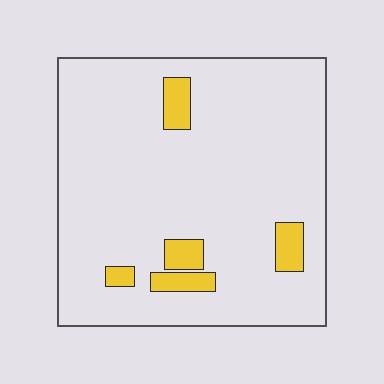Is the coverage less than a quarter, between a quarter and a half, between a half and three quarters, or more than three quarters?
Less than a quarter.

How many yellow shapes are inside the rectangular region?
5.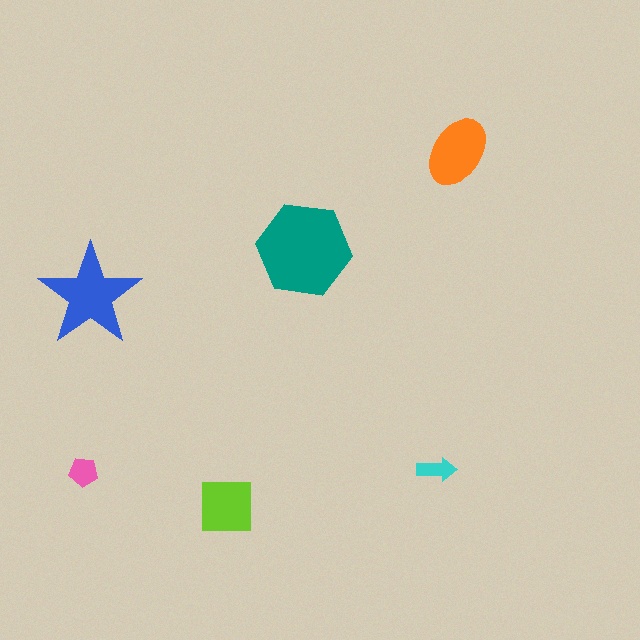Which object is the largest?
The teal hexagon.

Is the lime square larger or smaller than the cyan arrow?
Larger.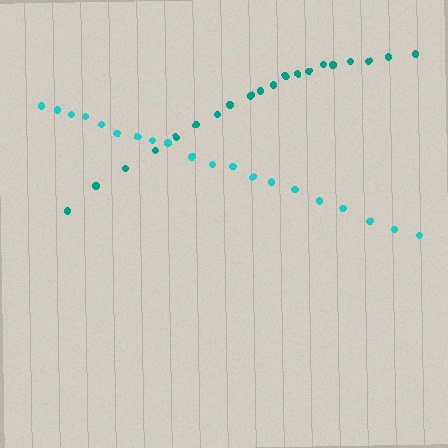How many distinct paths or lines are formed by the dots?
There are 2 distinct paths.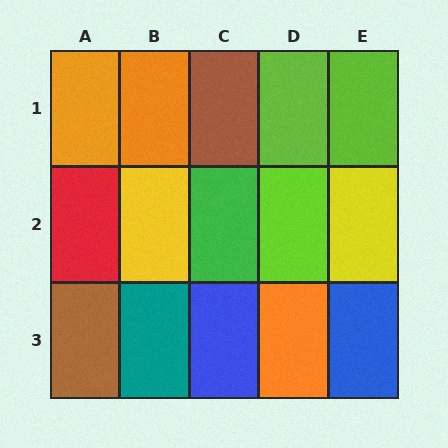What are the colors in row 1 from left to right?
Orange, orange, brown, lime, lime.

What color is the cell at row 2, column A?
Red.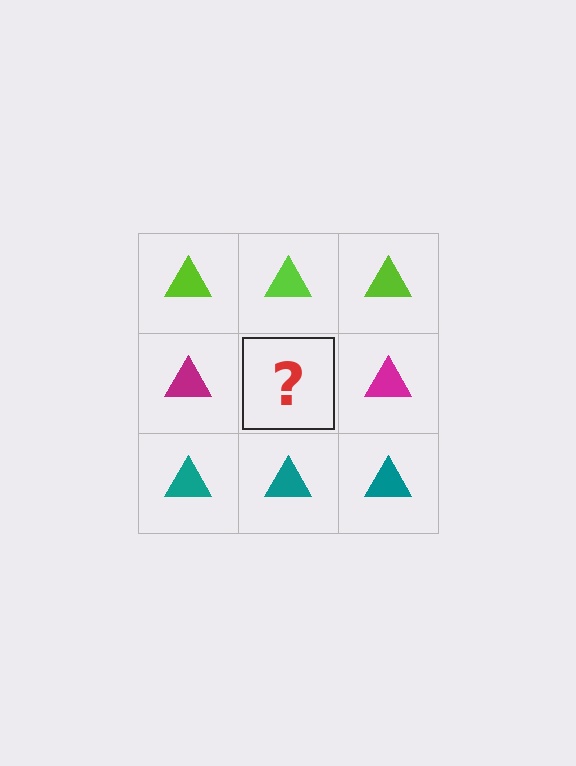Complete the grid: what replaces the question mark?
The question mark should be replaced with a magenta triangle.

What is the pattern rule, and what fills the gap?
The rule is that each row has a consistent color. The gap should be filled with a magenta triangle.